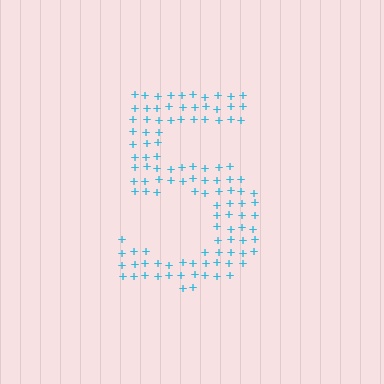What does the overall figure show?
The overall figure shows the digit 5.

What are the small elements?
The small elements are plus signs.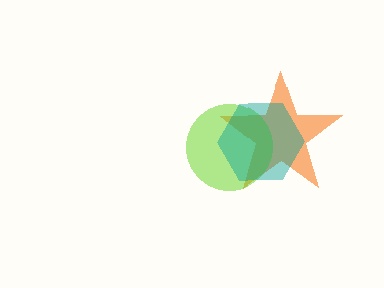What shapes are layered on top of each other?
The layered shapes are: an orange star, a lime circle, a teal hexagon.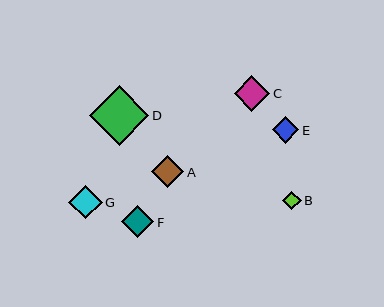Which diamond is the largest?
Diamond D is the largest with a size of approximately 59 pixels.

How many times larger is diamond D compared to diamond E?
Diamond D is approximately 2.2 times the size of diamond E.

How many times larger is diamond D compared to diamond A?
Diamond D is approximately 1.8 times the size of diamond A.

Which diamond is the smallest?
Diamond B is the smallest with a size of approximately 19 pixels.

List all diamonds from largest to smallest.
From largest to smallest: D, C, G, A, F, E, B.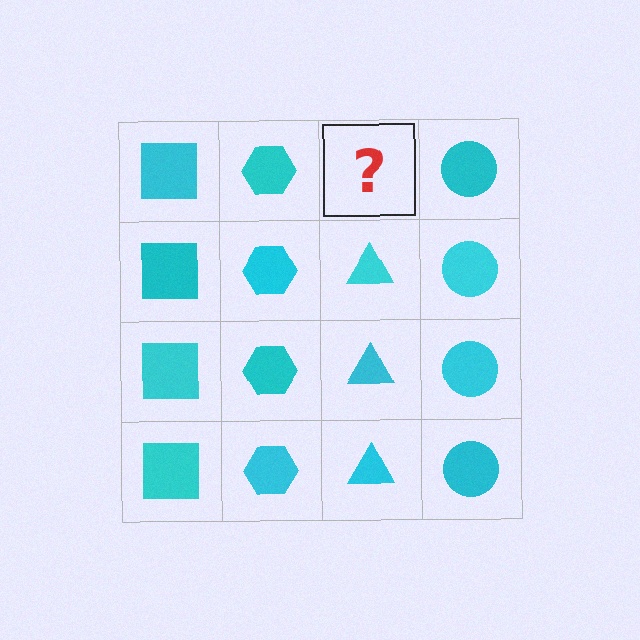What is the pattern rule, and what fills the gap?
The rule is that each column has a consistent shape. The gap should be filled with a cyan triangle.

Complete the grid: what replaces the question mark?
The question mark should be replaced with a cyan triangle.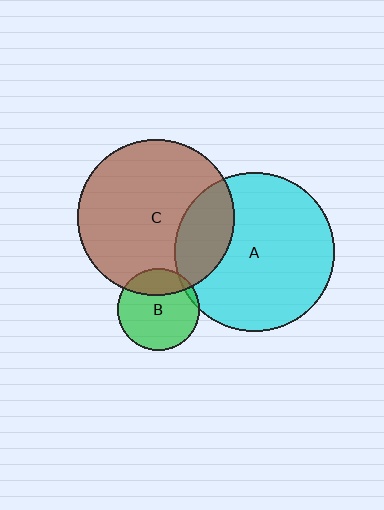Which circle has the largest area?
Circle A (cyan).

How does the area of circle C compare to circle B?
Approximately 3.6 times.